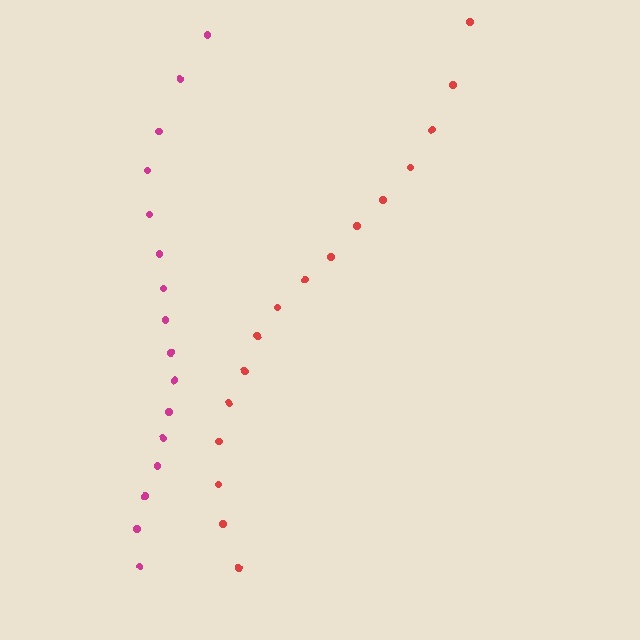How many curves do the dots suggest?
There are 2 distinct paths.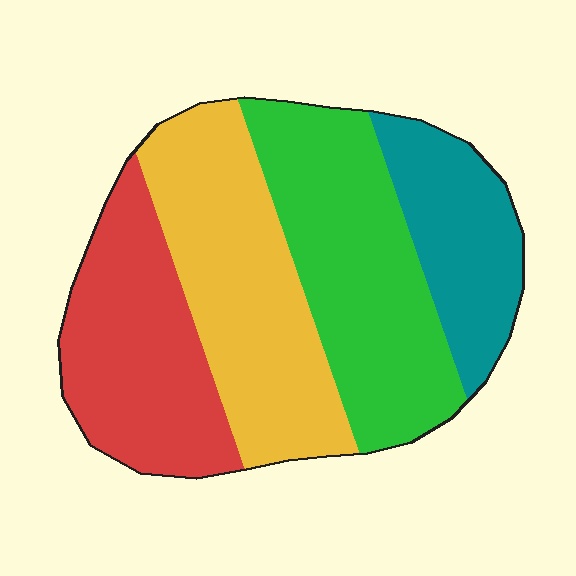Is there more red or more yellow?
Yellow.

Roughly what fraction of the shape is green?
Green takes up about one third (1/3) of the shape.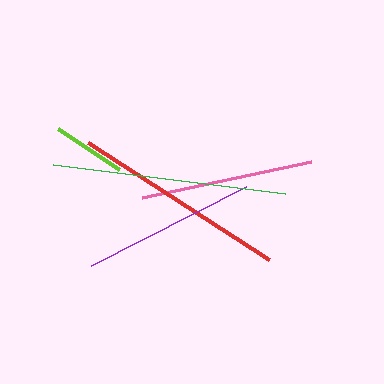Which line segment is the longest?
The green line is the longest at approximately 233 pixels.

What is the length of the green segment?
The green segment is approximately 233 pixels long.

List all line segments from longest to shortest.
From longest to shortest: green, red, purple, pink, lime.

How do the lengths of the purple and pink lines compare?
The purple and pink lines are approximately the same length.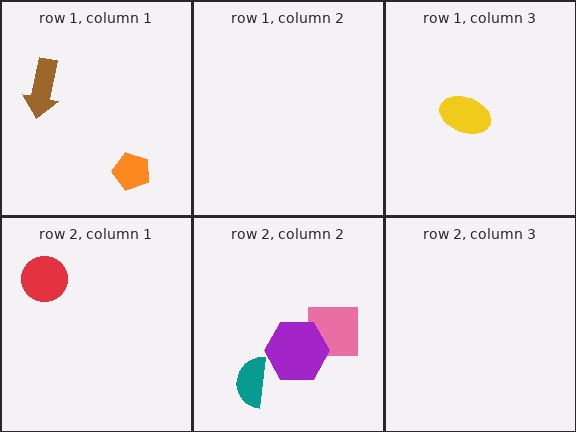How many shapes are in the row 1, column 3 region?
1.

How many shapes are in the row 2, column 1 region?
1.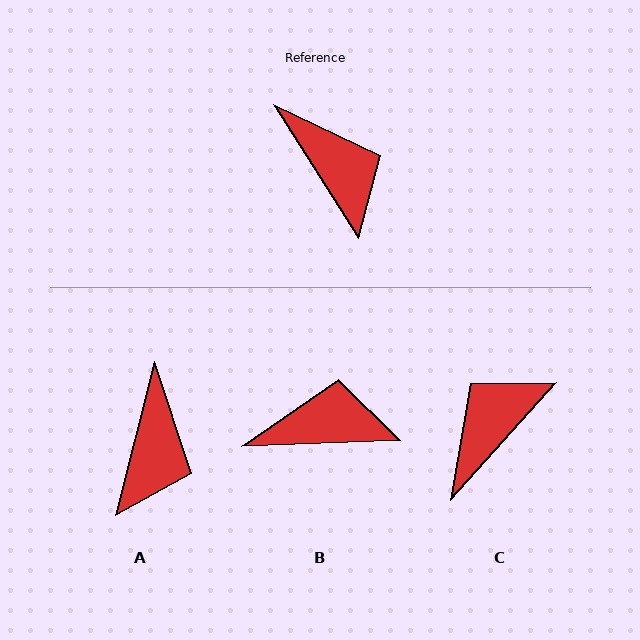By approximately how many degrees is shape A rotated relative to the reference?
Approximately 47 degrees clockwise.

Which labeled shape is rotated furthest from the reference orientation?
C, about 106 degrees away.